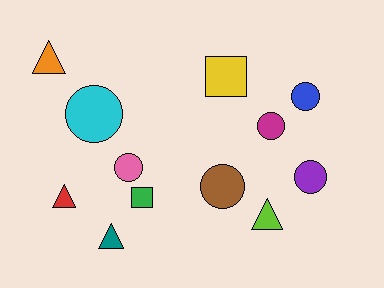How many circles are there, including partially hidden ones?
There are 6 circles.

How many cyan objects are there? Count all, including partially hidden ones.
There is 1 cyan object.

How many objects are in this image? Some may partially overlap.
There are 12 objects.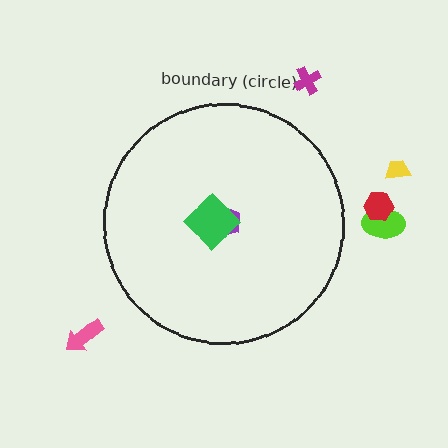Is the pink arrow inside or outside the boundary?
Outside.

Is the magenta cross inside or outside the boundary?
Outside.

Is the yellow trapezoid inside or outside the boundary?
Outside.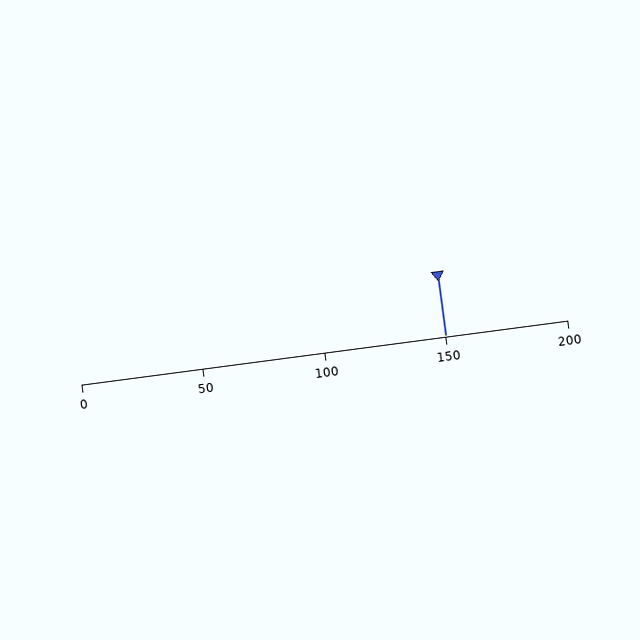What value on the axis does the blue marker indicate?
The marker indicates approximately 150.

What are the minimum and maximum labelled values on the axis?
The axis runs from 0 to 200.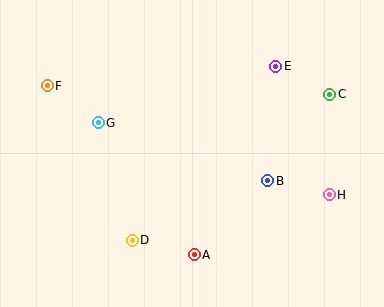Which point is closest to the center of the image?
Point B at (268, 181) is closest to the center.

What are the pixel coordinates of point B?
Point B is at (268, 181).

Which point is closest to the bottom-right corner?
Point H is closest to the bottom-right corner.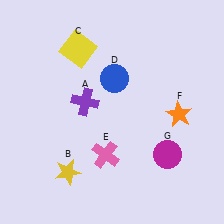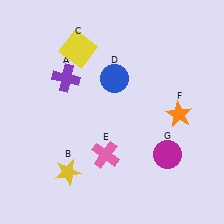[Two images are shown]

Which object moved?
The purple cross (A) moved up.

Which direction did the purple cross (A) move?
The purple cross (A) moved up.